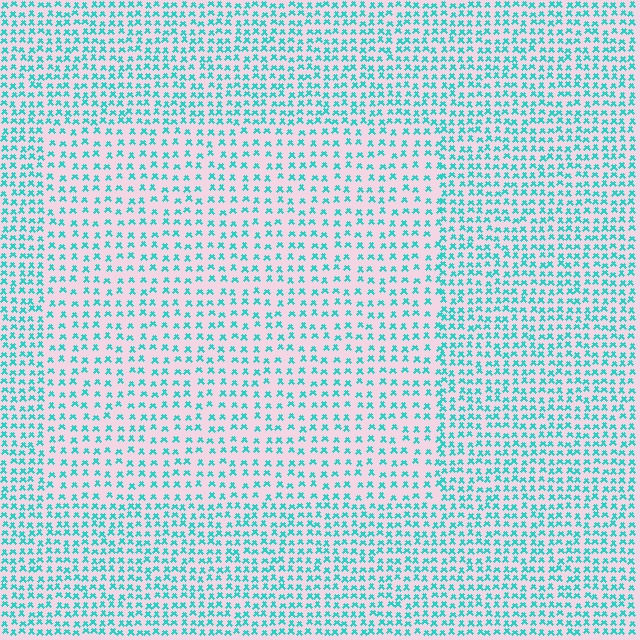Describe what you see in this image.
The image contains small cyan elements arranged at two different densities. A rectangle-shaped region is visible where the elements are less densely packed than the surrounding area.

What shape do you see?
I see a rectangle.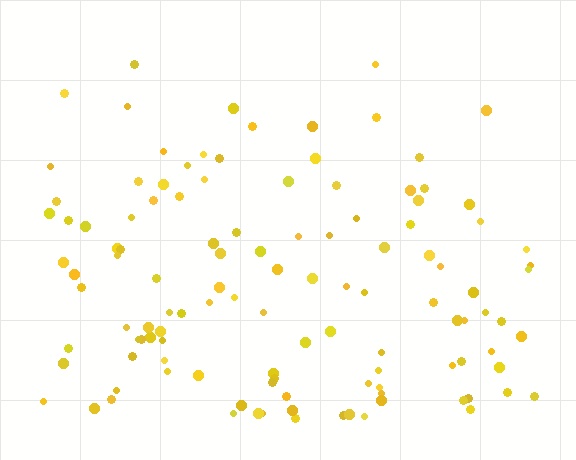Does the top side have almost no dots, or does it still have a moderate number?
Still a moderate number, just noticeably fewer than the bottom.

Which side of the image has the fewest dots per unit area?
The top.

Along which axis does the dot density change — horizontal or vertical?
Vertical.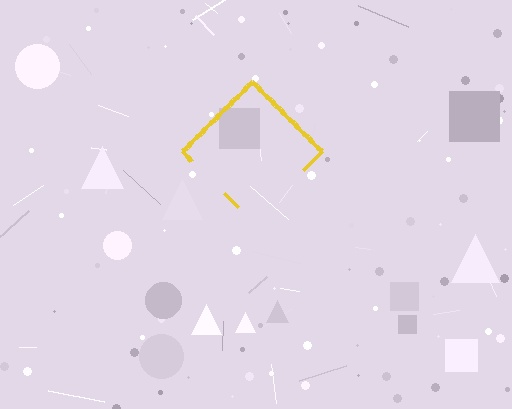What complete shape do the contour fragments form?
The contour fragments form a diamond.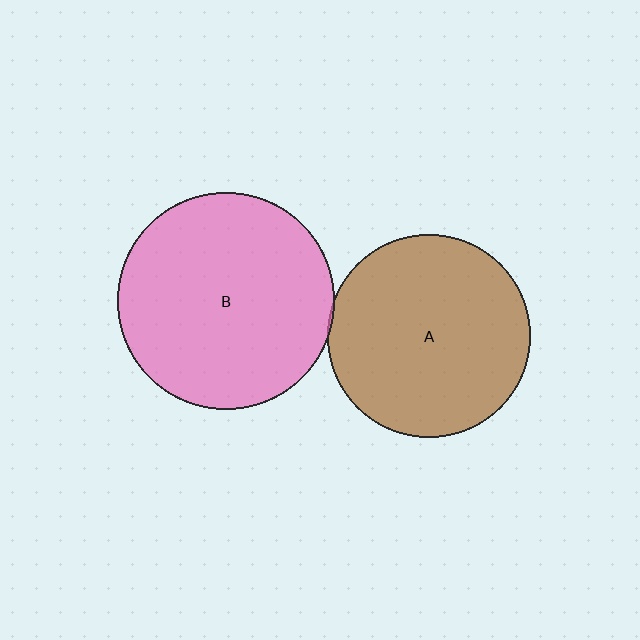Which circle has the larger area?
Circle B (pink).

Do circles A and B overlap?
Yes.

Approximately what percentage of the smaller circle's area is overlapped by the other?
Approximately 5%.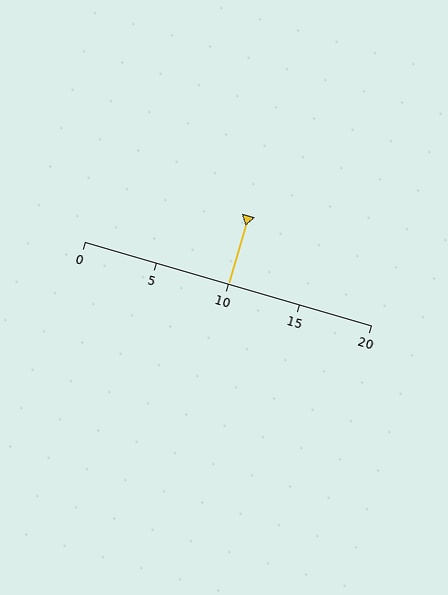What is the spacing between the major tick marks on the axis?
The major ticks are spaced 5 apart.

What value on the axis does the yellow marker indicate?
The marker indicates approximately 10.